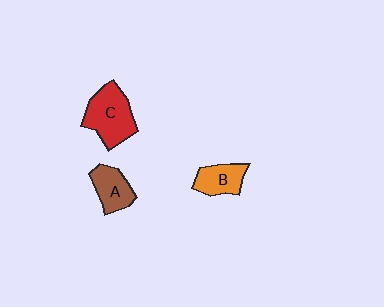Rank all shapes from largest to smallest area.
From largest to smallest: C (red), A (brown), B (orange).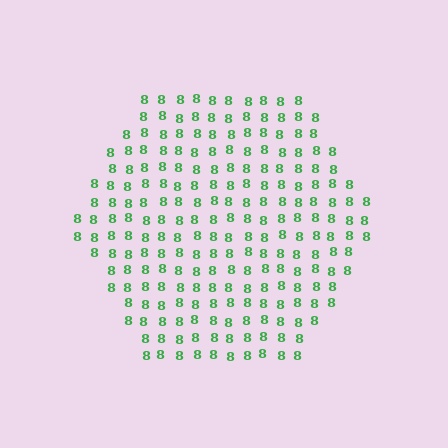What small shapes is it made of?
It is made of small digit 8's.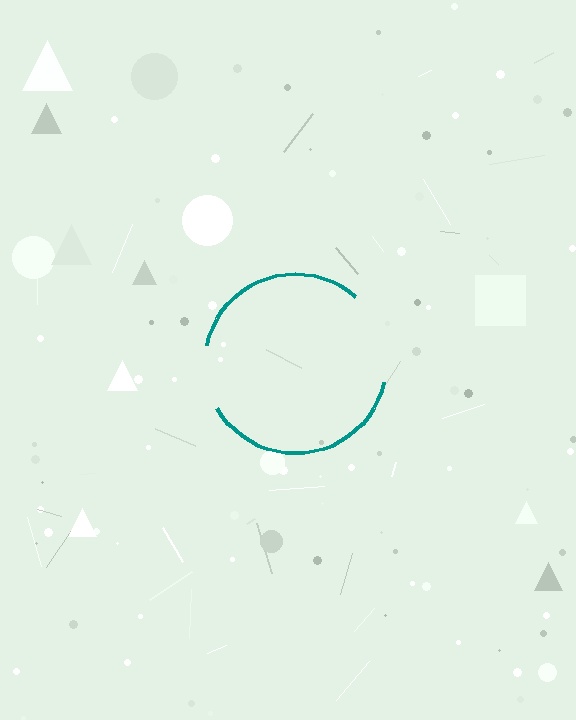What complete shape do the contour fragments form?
The contour fragments form a circle.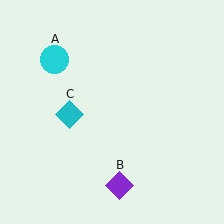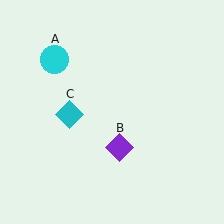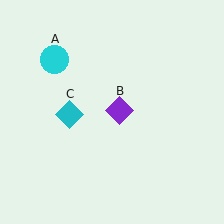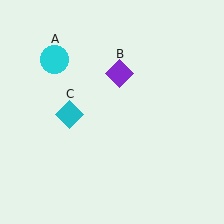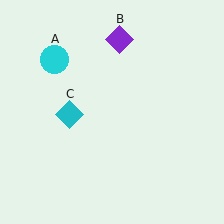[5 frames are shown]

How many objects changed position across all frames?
1 object changed position: purple diamond (object B).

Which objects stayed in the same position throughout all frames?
Cyan circle (object A) and cyan diamond (object C) remained stationary.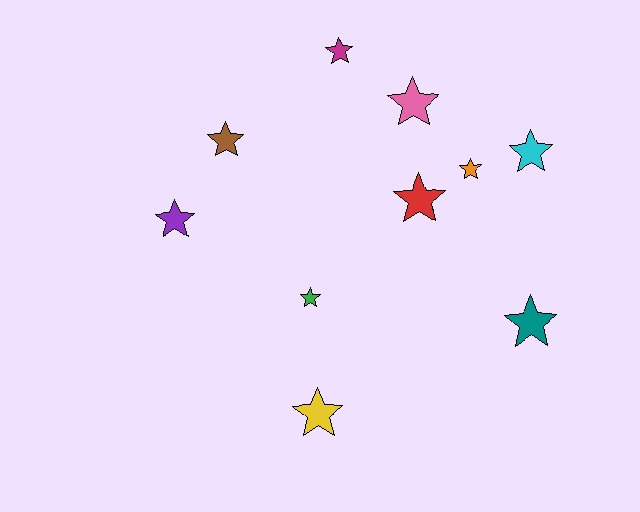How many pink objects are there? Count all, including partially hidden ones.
There is 1 pink object.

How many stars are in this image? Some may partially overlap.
There are 10 stars.